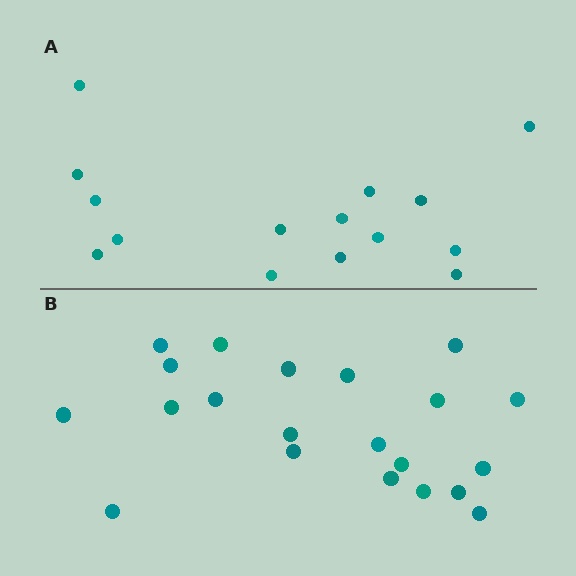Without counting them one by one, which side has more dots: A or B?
Region B (the bottom region) has more dots.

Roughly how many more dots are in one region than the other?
Region B has about 6 more dots than region A.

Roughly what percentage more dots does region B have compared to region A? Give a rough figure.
About 40% more.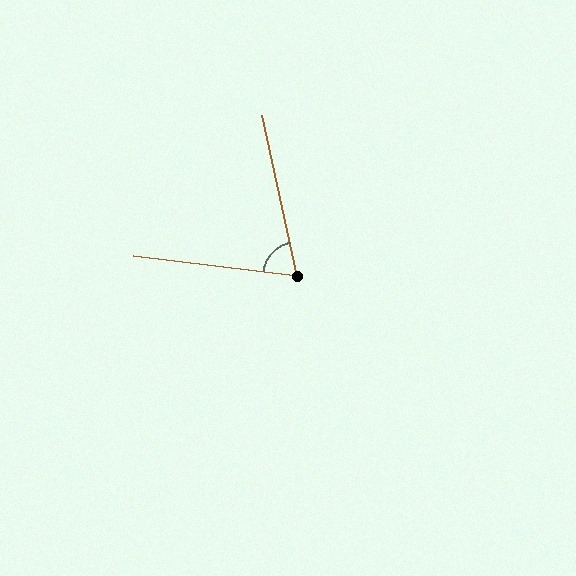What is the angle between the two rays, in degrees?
Approximately 71 degrees.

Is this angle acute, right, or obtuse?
It is acute.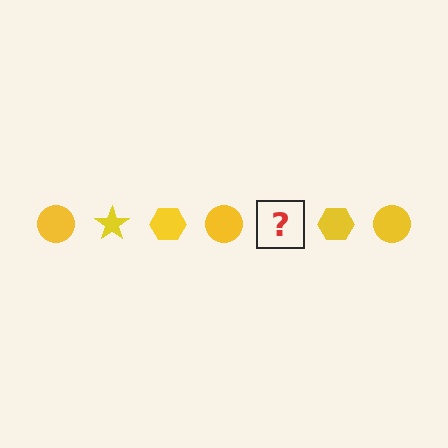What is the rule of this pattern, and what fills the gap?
The rule is that the pattern cycles through circle, star, hexagon shapes in yellow. The gap should be filled with a yellow star.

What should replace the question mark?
The question mark should be replaced with a yellow star.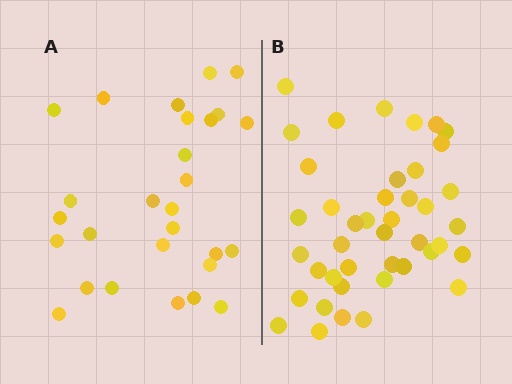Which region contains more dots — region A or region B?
Region B (the right region) has more dots.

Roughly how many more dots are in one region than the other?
Region B has approximately 15 more dots than region A.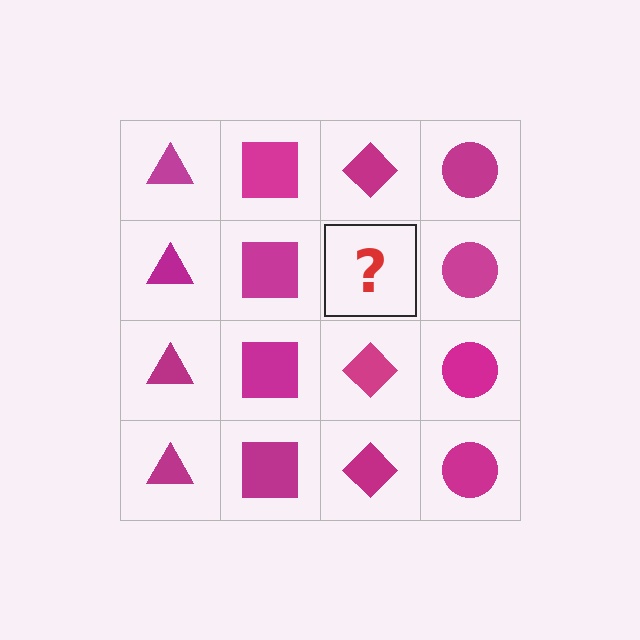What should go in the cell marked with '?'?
The missing cell should contain a magenta diamond.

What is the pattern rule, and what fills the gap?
The rule is that each column has a consistent shape. The gap should be filled with a magenta diamond.